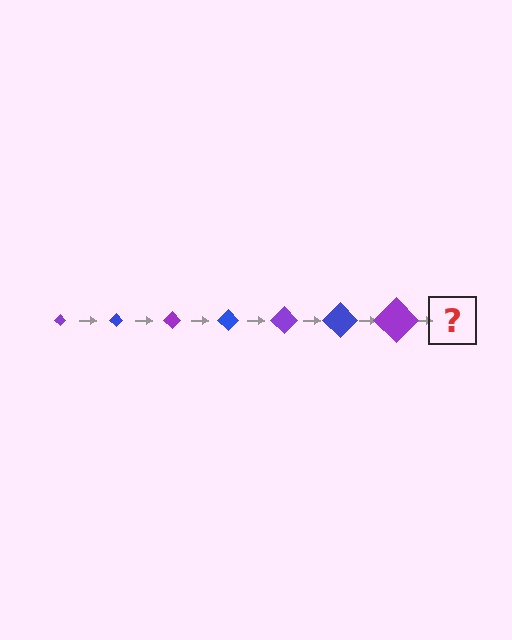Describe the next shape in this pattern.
It should be a blue diamond, larger than the previous one.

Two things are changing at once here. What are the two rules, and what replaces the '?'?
The two rules are that the diamond grows larger each step and the color cycles through purple and blue. The '?' should be a blue diamond, larger than the previous one.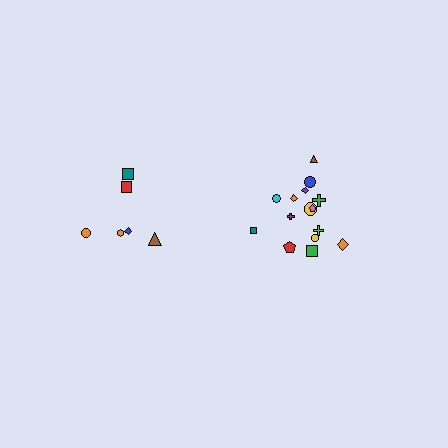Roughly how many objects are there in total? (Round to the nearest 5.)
Roughly 20 objects in total.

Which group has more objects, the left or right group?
The right group.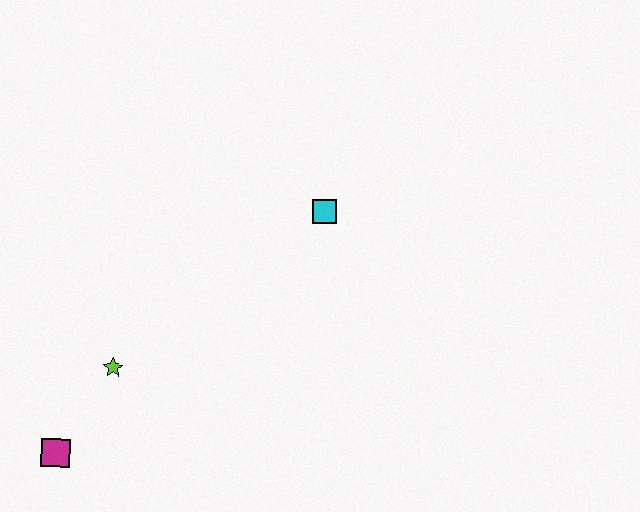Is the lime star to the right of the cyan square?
No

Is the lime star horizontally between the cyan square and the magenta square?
Yes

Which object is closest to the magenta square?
The lime star is closest to the magenta square.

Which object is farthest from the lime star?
The cyan square is farthest from the lime star.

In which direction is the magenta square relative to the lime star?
The magenta square is below the lime star.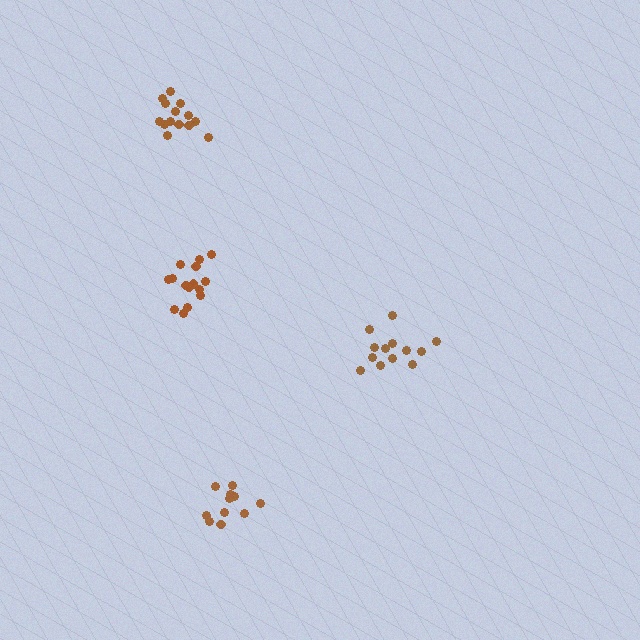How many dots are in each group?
Group 1: 11 dots, Group 2: 15 dots, Group 3: 13 dots, Group 4: 14 dots (53 total).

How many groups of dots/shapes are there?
There are 4 groups.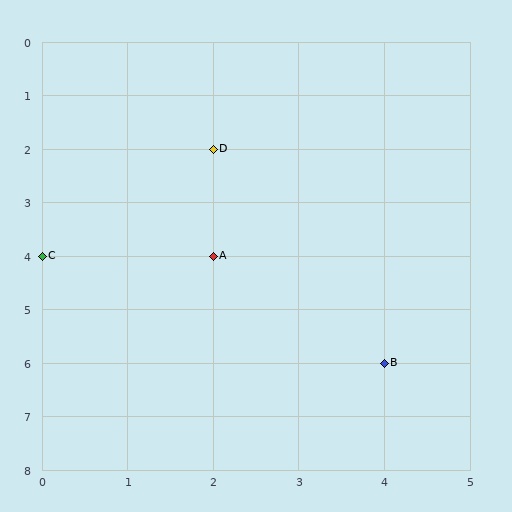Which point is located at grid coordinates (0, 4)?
Point C is at (0, 4).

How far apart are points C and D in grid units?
Points C and D are 2 columns and 2 rows apart (about 2.8 grid units diagonally).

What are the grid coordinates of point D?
Point D is at grid coordinates (2, 2).